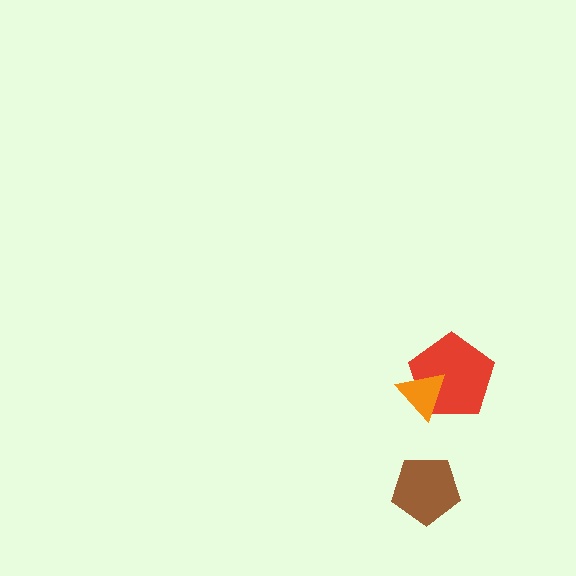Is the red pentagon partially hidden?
Yes, it is partially covered by another shape.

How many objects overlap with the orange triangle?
1 object overlaps with the orange triangle.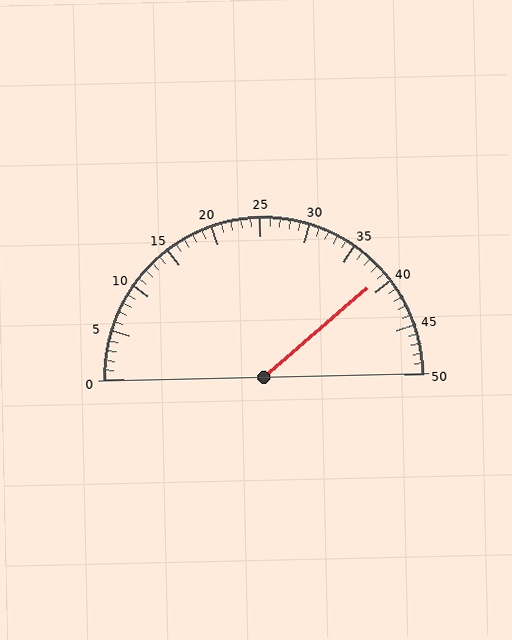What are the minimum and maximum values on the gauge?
The gauge ranges from 0 to 50.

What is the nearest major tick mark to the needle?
The nearest major tick mark is 40.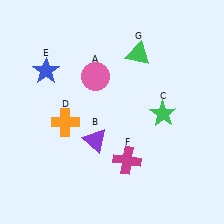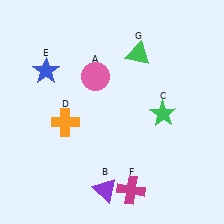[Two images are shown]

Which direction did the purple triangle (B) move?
The purple triangle (B) moved down.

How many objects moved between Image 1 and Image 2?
2 objects moved between the two images.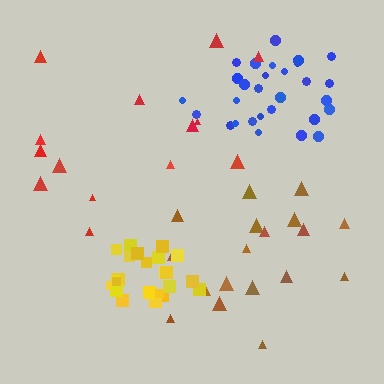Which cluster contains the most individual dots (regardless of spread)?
Blue (29).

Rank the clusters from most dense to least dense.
yellow, blue, brown, red.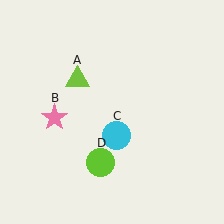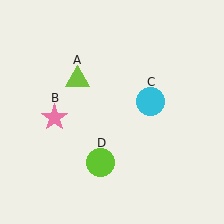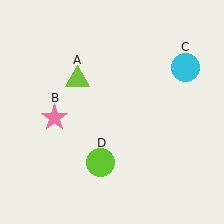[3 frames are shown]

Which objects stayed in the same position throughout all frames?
Lime triangle (object A) and pink star (object B) and lime circle (object D) remained stationary.